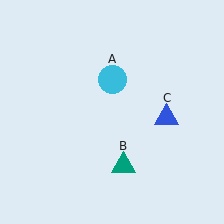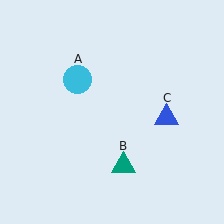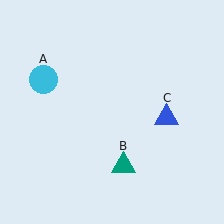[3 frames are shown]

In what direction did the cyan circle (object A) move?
The cyan circle (object A) moved left.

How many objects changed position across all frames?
1 object changed position: cyan circle (object A).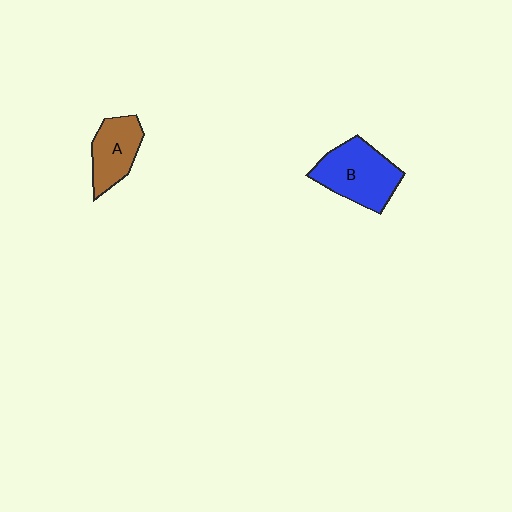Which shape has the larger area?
Shape B (blue).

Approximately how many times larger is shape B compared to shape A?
Approximately 1.4 times.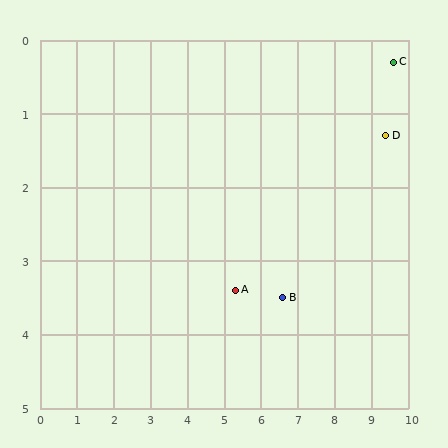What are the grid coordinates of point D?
Point D is at approximately (9.4, 1.3).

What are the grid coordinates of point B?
Point B is at approximately (6.6, 3.5).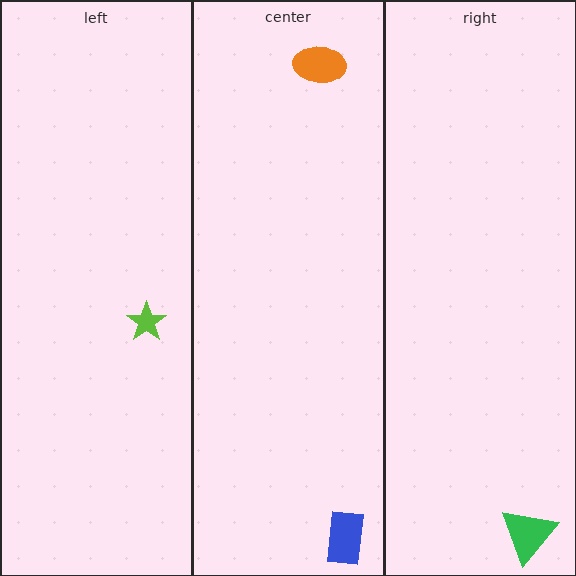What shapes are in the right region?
The green triangle.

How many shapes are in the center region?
2.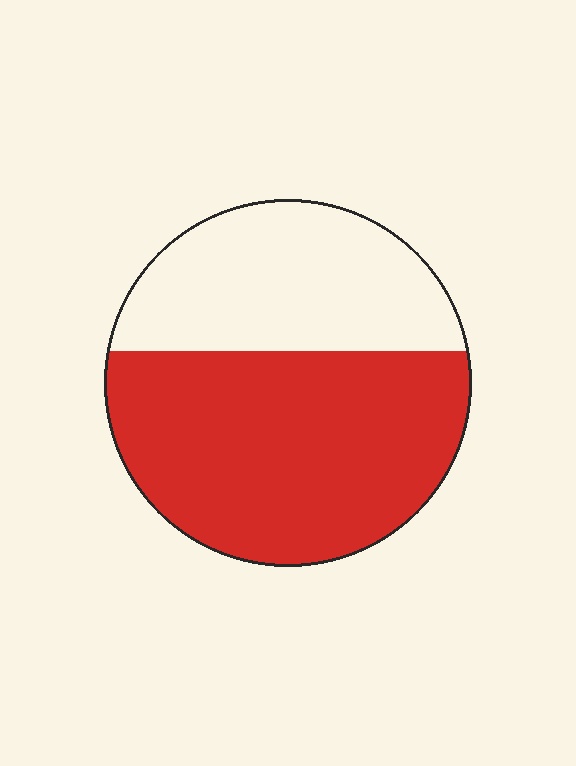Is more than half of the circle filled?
Yes.